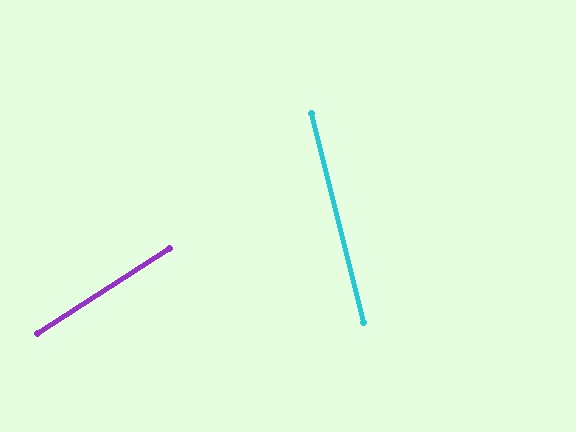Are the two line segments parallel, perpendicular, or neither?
Neither parallel nor perpendicular — they differ by about 72°.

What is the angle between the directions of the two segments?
Approximately 72 degrees.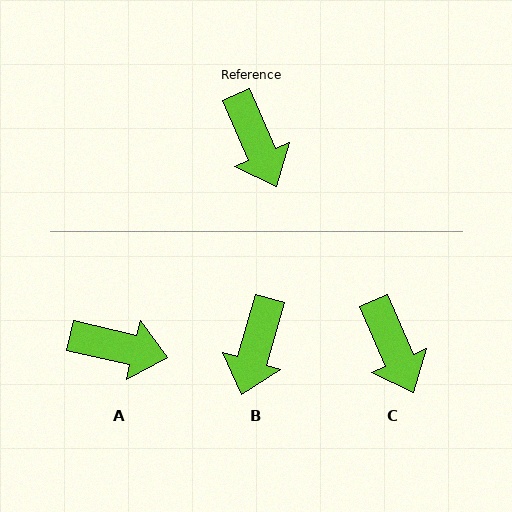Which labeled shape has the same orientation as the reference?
C.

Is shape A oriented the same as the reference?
No, it is off by about 53 degrees.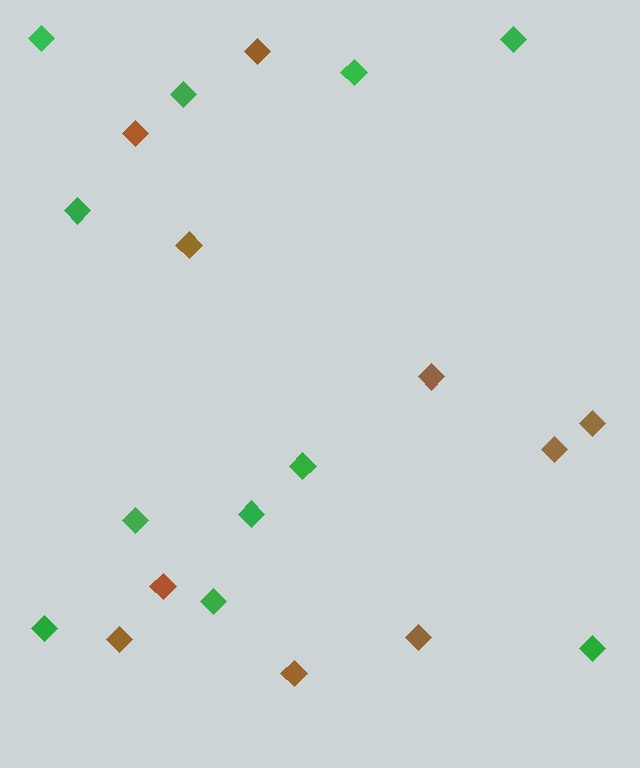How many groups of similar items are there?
There are 2 groups: one group of brown diamonds (10) and one group of green diamonds (11).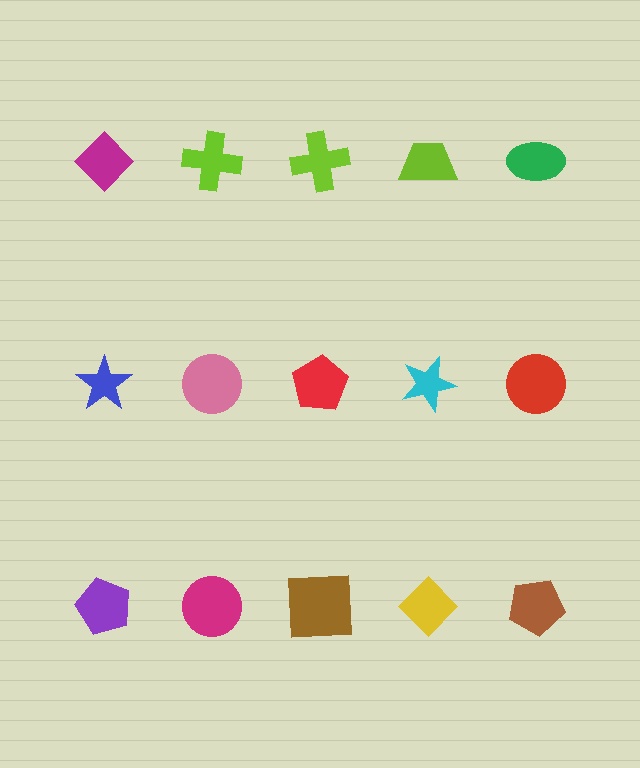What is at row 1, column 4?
A lime trapezoid.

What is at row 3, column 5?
A brown pentagon.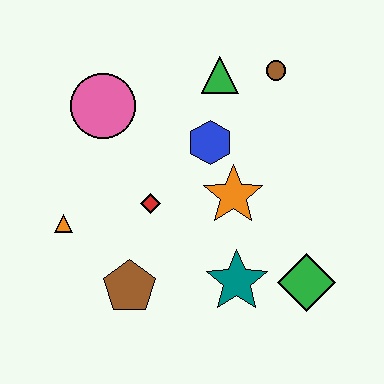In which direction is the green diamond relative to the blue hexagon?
The green diamond is below the blue hexagon.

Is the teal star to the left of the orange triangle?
No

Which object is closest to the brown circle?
The green triangle is closest to the brown circle.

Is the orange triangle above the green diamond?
Yes